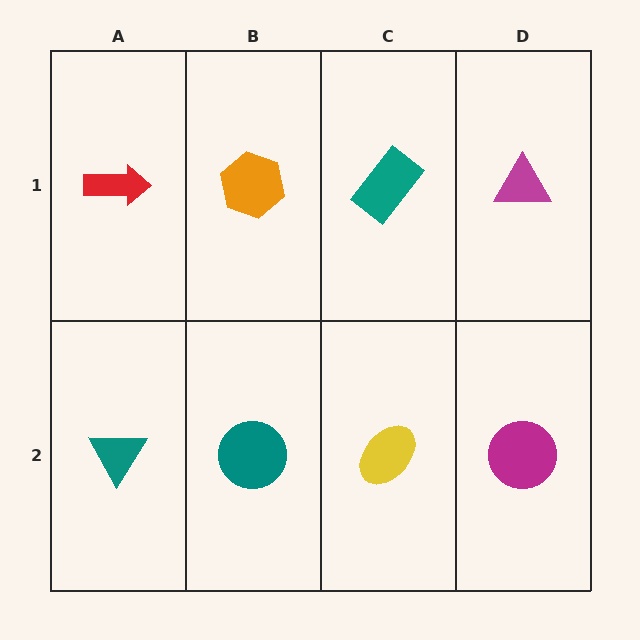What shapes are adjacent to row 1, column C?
A yellow ellipse (row 2, column C), an orange hexagon (row 1, column B), a magenta triangle (row 1, column D).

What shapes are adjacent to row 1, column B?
A teal circle (row 2, column B), a red arrow (row 1, column A), a teal rectangle (row 1, column C).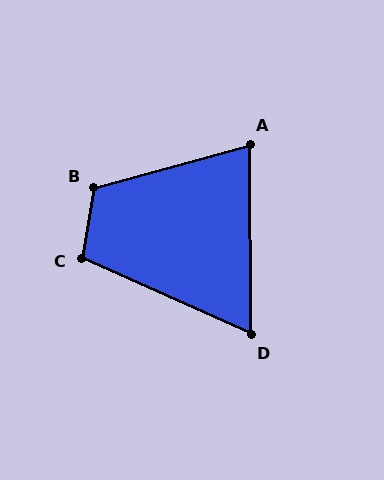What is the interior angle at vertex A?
Approximately 75 degrees (acute).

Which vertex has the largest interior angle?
B, at approximately 114 degrees.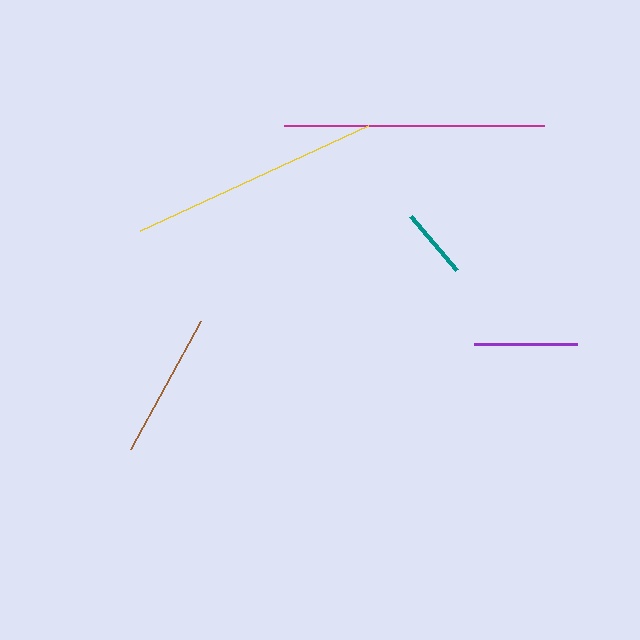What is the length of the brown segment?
The brown segment is approximately 145 pixels long.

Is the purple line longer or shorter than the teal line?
The purple line is longer than the teal line.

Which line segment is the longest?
The magenta line is the longest at approximately 260 pixels.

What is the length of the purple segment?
The purple segment is approximately 102 pixels long.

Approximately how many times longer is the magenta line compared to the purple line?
The magenta line is approximately 2.5 times the length of the purple line.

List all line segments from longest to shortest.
From longest to shortest: magenta, yellow, brown, purple, teal.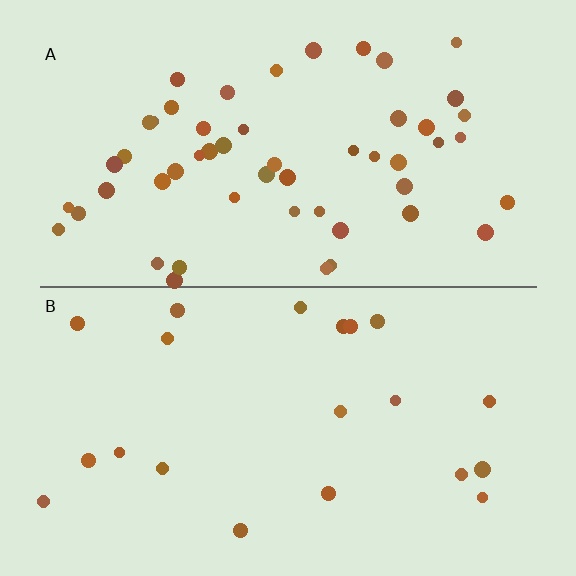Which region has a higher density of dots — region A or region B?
A (the top).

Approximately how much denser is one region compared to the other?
Approximately 2.6× — region A over region B.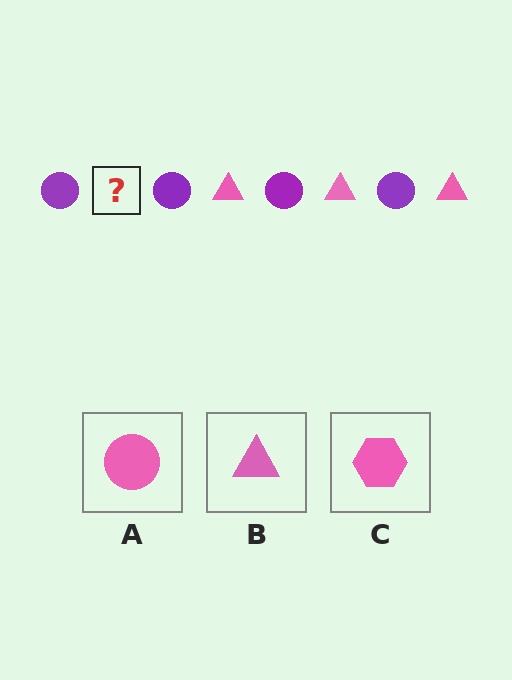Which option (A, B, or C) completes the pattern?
B.